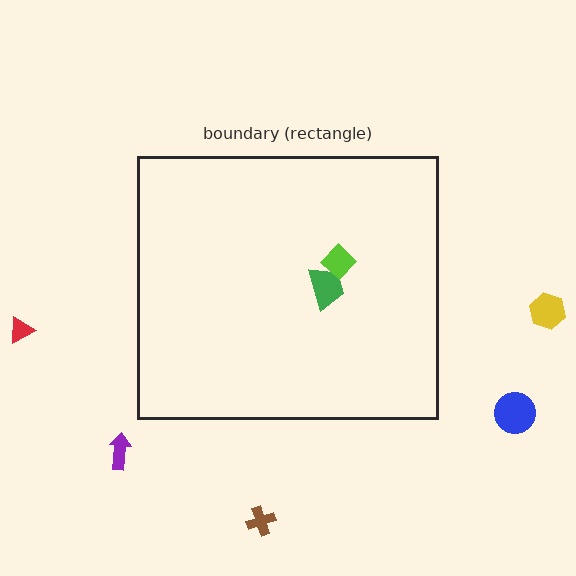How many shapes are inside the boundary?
2 inside, 5 outside.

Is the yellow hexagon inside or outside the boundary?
Outside.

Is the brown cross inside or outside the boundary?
Outside.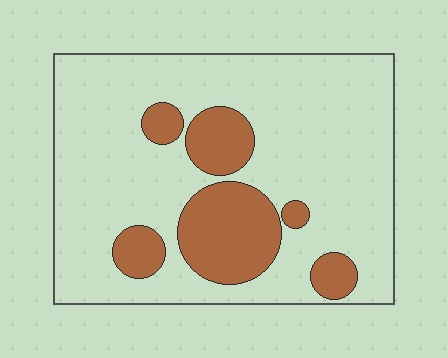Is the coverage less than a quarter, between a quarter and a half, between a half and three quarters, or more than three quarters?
Less than a quarter.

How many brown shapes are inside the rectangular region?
6.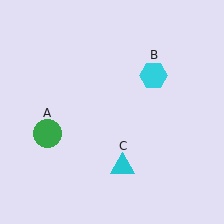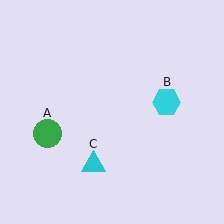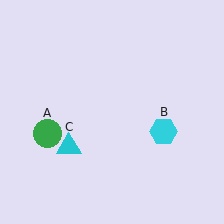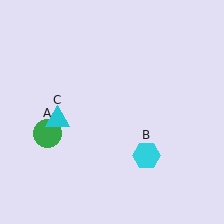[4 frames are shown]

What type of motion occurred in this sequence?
The cyan hexagon (object B), cyan triangle (object C) rotated clockwise around the center of the scene.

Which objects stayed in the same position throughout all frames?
Green circle (object A) remained stationary.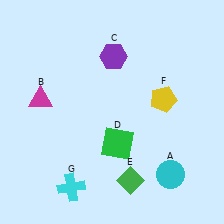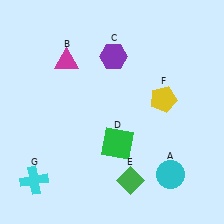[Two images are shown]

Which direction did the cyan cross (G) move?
The cyan cross (G) moved left.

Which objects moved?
The objects that moved are: the magenta triangle (B), the cyan cross (G).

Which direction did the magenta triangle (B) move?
The magenta triangle (B) moved up.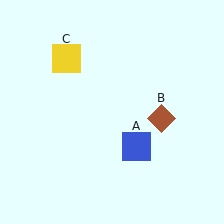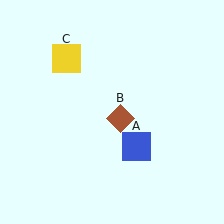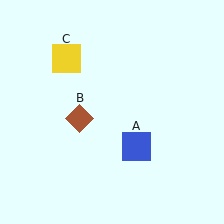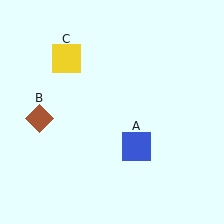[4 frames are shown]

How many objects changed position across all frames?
1 object changed position: brown diamond (object B).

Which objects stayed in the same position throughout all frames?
Blue square (object A) and yellow square (object C) remained stationary.